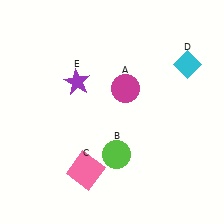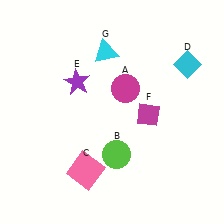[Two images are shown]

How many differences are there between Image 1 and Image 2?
There are 2 differences between the two images.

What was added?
A magenta diamond (F), a cyan triangle (G) were added in Image 2.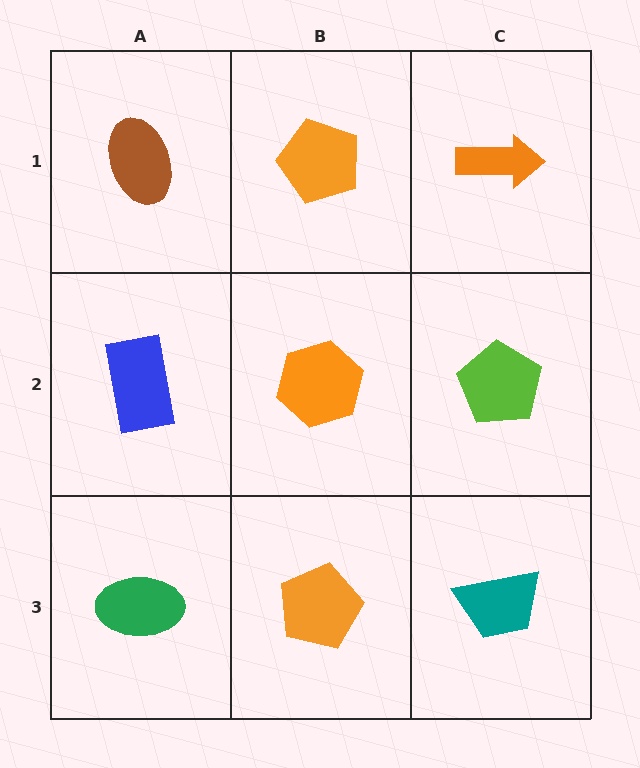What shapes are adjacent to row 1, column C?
A lime pentagon (row 2, column C), an orange pentagon (row 1, column B).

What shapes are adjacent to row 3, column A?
A blue rectangle (row 2, column A), an orange pentagon (row 3, column B).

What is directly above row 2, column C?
An orange arrow.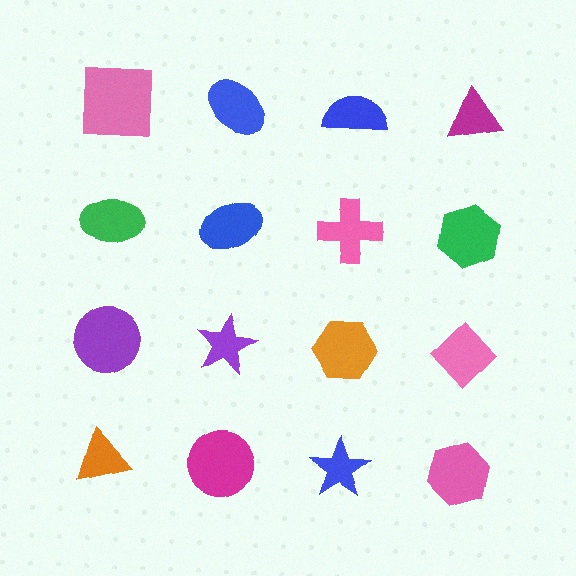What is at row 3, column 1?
A purple circle.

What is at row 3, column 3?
An orange hexagon.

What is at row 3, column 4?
A pink diamond.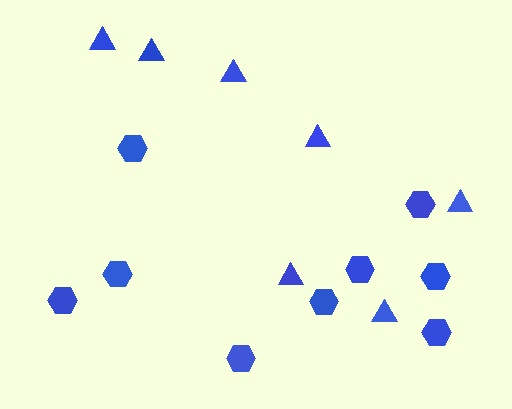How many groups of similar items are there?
There are 2 groups: one group of hexagons (9) and one group of triangles (7).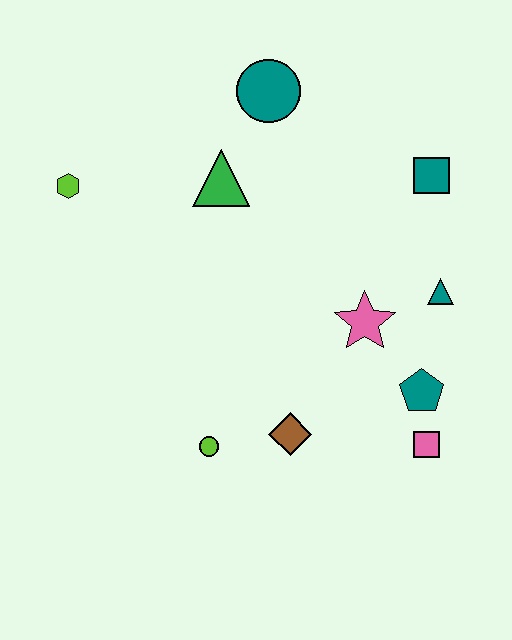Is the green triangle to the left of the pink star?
Yes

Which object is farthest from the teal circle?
The pink square is farthest from the teal circle.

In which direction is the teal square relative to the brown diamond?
The teal square is above the brown diamond.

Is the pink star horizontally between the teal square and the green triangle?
Yes